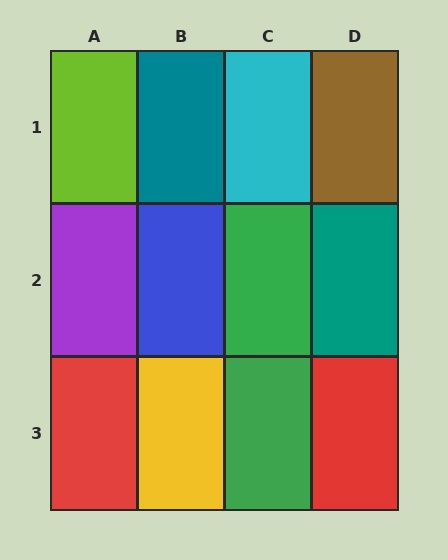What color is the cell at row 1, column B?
Teal.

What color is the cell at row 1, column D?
Brown.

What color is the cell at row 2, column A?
Purple.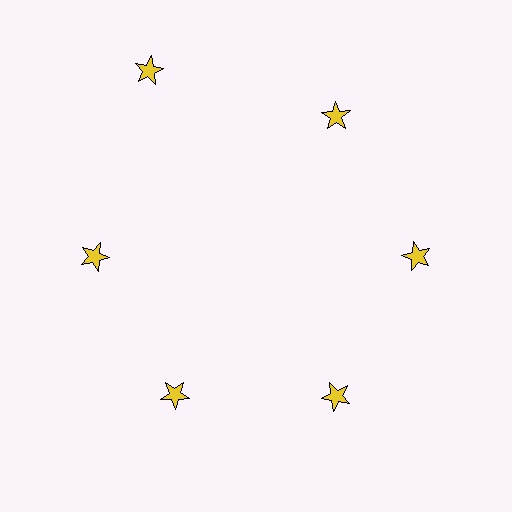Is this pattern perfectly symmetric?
No. The 6 yellow stars are arranged in a ring, but one element near the 11 o'clock position is pushed outward from the center, breaking the 6-fold rotational symmetry.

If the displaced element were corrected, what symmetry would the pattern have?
It would have 6-fold rotational symmetry — the pattern would map onto itself every 60 degrees.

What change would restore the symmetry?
The symmetry would be restored by moving it inward, back onto the ring so that all 6 stars sit at equal angles and equal distance from the center.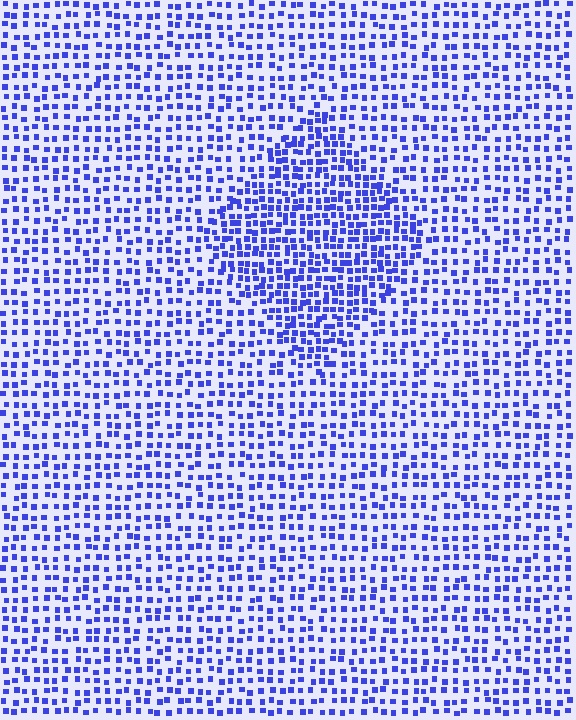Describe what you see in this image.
The image contains small blue elements arranged at two different densities. A diamond-shaped region is visible where the elements are more densely packed than the surrounding area.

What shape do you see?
I see a diamond.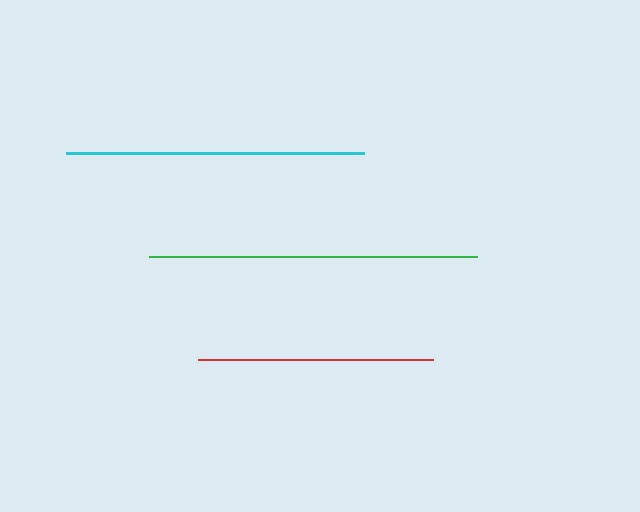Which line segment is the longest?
The green line is the longest at approximately 328 pixels.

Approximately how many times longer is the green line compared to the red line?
The green line is approximately 1.4 times the length of the red line.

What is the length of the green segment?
The green segment is approximately 328 pixels long.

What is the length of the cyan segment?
The cyan segment is approximately 299 pixels long.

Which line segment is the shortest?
The red line is the shortest at approximately 235 pixels.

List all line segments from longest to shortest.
From longest to shortest: green, cyan, red.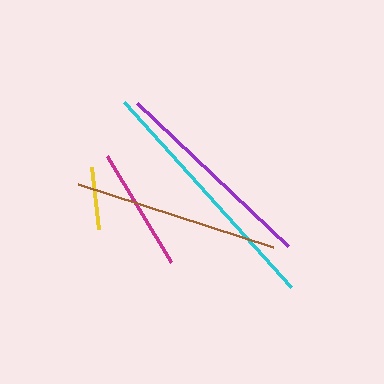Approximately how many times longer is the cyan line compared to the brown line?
The cyan line is approximately 1.2 times the length of the brown line.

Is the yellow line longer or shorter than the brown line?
The brown line is longer than the yellow line.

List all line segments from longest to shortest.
From longest to shortest: cyan, purple, brown, magenta, yellow.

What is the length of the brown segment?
The brown segment is approximately 205 pixels long.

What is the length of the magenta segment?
The magenta segment is approximately 124 pixels long.